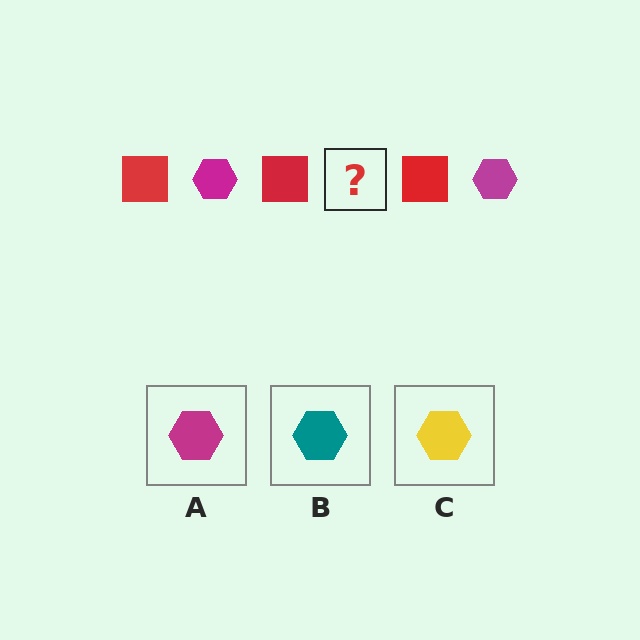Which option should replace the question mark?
Option A.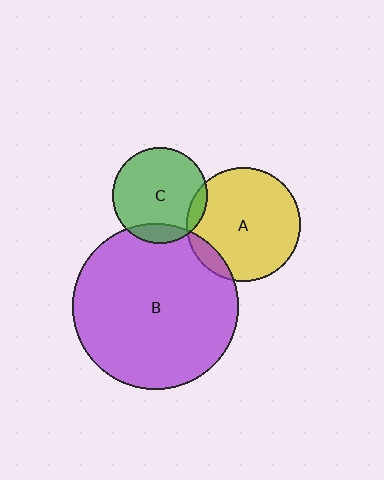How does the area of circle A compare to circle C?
Approximately 1.4 times.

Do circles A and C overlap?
Yes.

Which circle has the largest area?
Circle B (purple).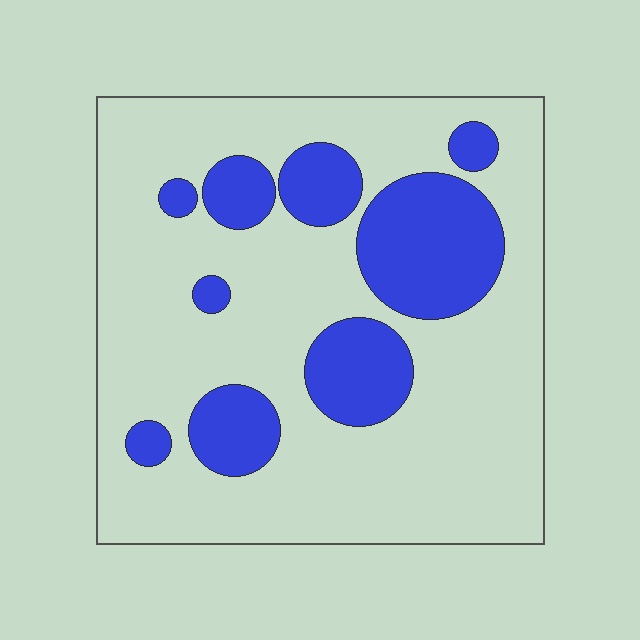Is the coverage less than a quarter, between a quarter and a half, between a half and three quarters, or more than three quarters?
Less than a quarter.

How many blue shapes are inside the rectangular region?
9.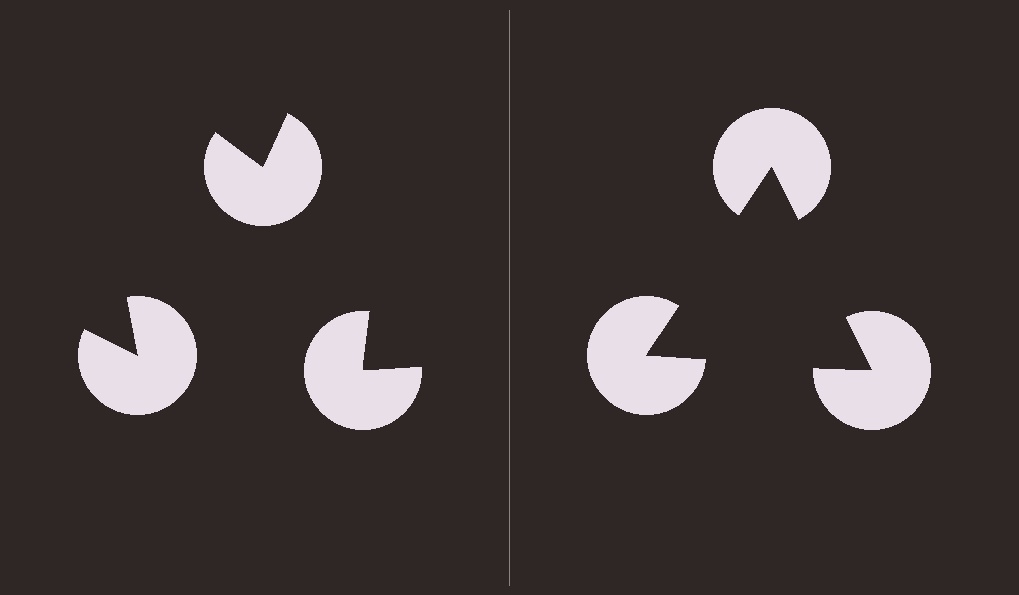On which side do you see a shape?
An illusory triangle appears on the right side. On the left side the wedge cuts are rotated, so no coherent shape forms.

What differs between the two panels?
The pac-man discs are positioned identically on both sides; only the wedge orientations differ. On the right they align to a triangle; on the left they are misaligned.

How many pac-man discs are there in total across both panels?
6 — 3 on each side.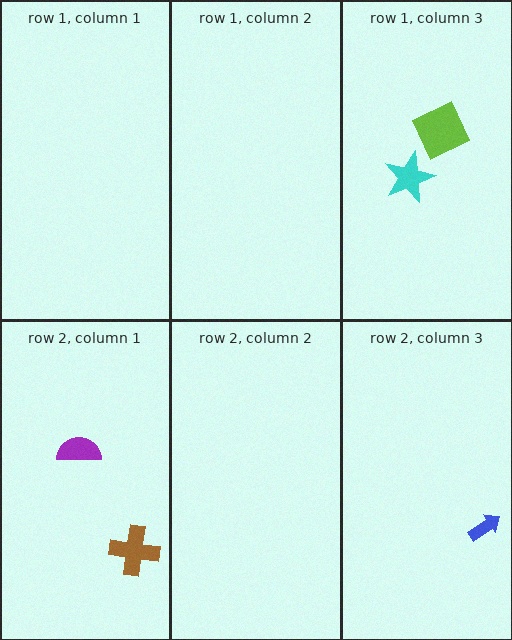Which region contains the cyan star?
The row 1, column 3 region.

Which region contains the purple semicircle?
The row 2, column 1 region.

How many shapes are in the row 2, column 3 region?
1.